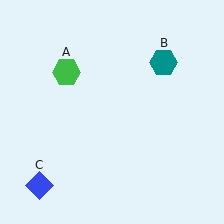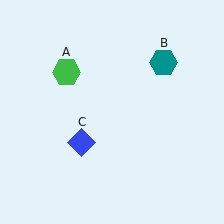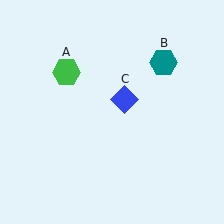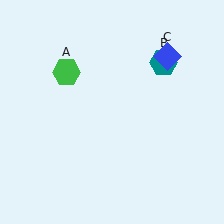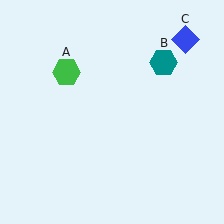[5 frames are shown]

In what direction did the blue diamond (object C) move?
The blue diamond (object C) moved up and to the right.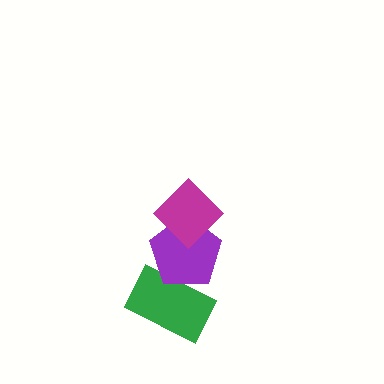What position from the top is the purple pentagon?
The purple pentagon is 2nd from the top.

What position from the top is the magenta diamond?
The magenta diamond is 1st from the top.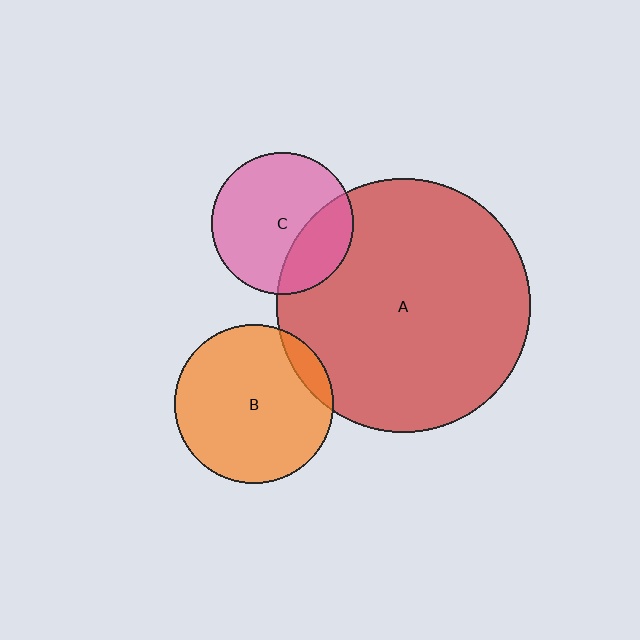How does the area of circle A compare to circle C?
Approximately 3.2 times.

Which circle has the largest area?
Circle A (red).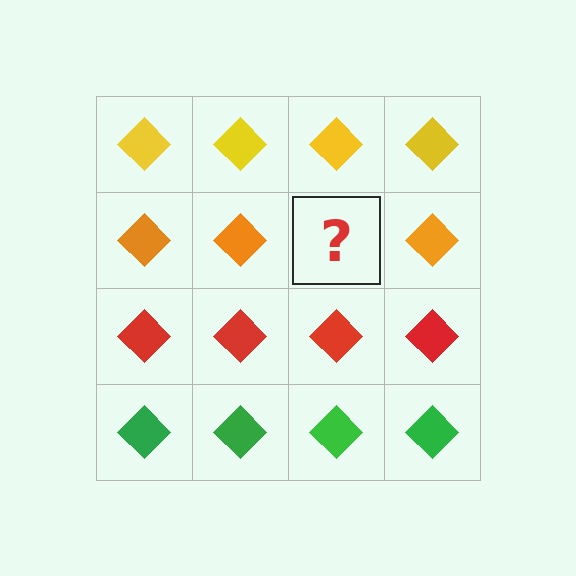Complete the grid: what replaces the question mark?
The question mark should be replaced with an orange diamond.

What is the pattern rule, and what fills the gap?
The rule is that each row has a consistent color. The gap should be filled with an orange diamond.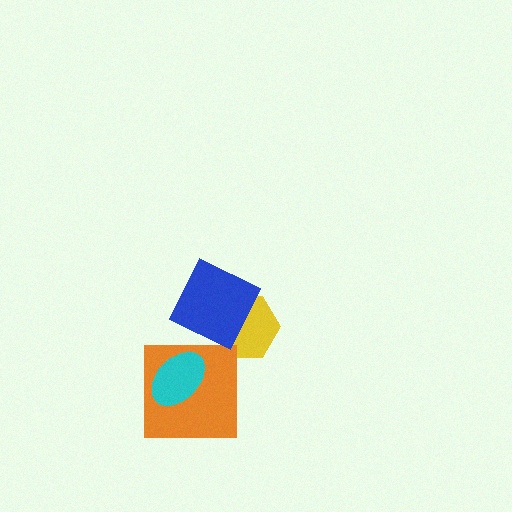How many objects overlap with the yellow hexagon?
1 object overlaps with the yellow hexagon.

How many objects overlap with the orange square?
1 object overlaps with the orange square.